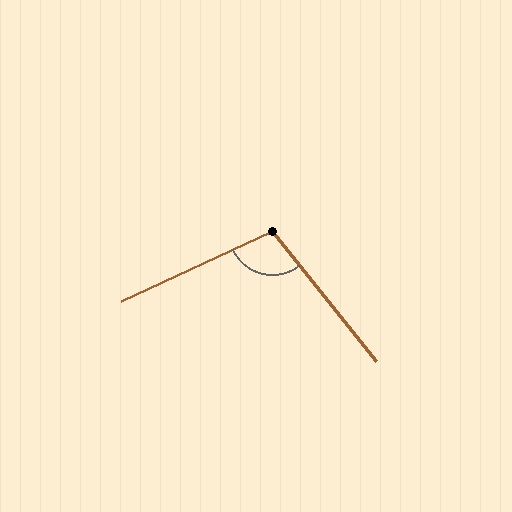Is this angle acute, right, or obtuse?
It is obtuse.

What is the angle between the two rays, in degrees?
Approximately 104 degrees.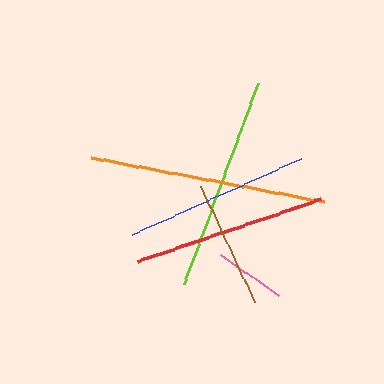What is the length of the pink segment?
The pink segment is approximately 70 pixels long.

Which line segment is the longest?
The orange line is the longest at approximately 237 pixels.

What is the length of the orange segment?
The orange segment is approximately 237 pixels long.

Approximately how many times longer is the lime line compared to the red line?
The lime line is approximately 1.1 times the length of the red line.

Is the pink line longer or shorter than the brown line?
The brown line is longer than the pink line.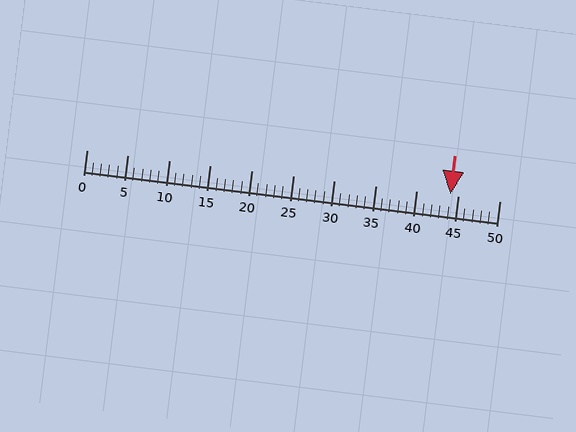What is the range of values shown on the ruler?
The ruler shows values from 0 to 50.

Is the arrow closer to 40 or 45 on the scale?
The arrow is closer to 45.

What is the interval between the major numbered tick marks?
The major tick marks are spaced 5 units apart.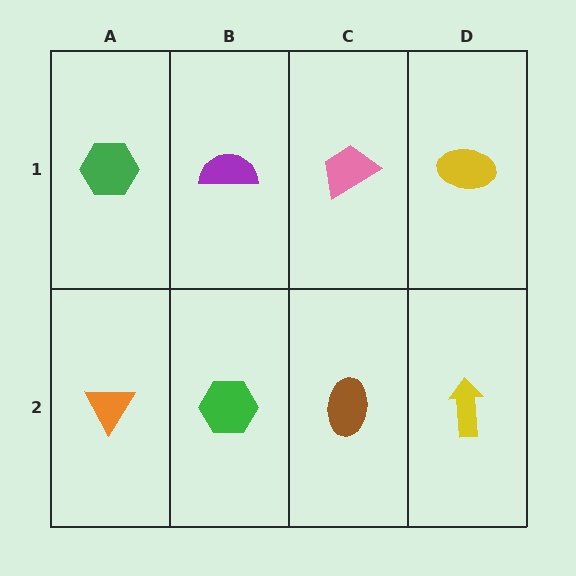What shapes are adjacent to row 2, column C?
A pink trapezoid (row 1, column C), a green hexagon (row 2, column B), a yellow arrow (row 2, column D).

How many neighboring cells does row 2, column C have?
3.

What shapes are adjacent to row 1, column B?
A green hexagon (row 2, column B), a green hexagon (row 1, column A), a pink trapezoid (row 1, column C).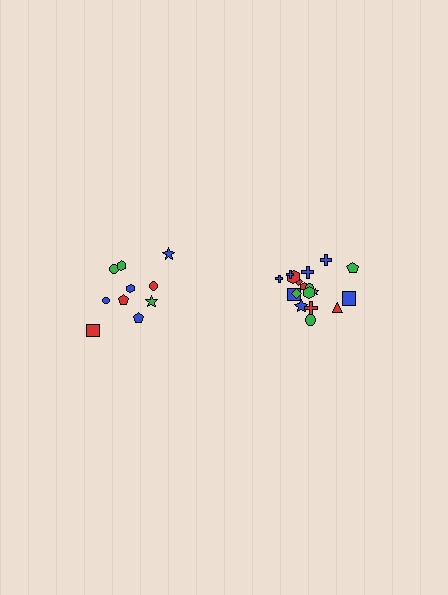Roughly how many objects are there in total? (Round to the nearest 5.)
Roughly 30 objects in total.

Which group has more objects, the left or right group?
The right group.